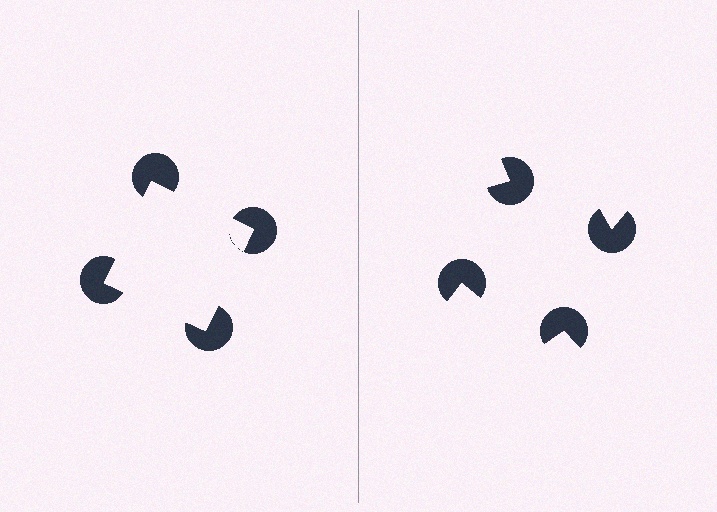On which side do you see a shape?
An illusory square appears on the left side. On the right side the wedge cuts are rotated, so no coherent shape forms.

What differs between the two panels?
The pac-man discs are positioned identically on both sides; only the wedge orientations differ. On the left they align to a square; on the right they are misaligned.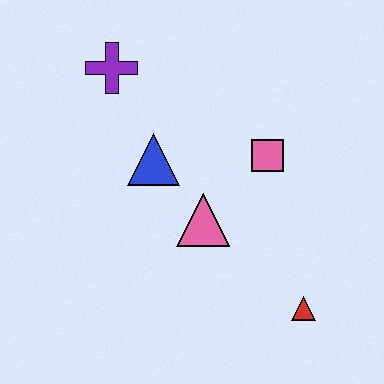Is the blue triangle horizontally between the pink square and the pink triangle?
No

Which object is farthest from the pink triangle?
The purple cross is farthest from the pink triangle.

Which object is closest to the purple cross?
The blue triangle is closest to the purple cross.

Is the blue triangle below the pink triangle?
No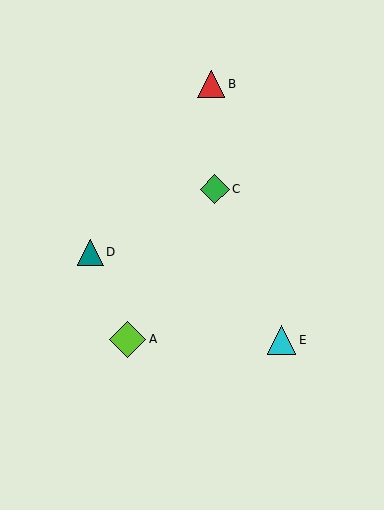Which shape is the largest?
The lime diamond (labeled A) is the largest.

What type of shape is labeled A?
Shape A is a lime diamond.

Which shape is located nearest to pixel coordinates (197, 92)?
The red triangle (labeled B) at (211, 84) is nearest to that location.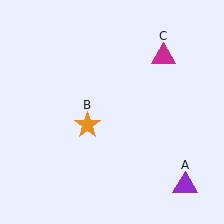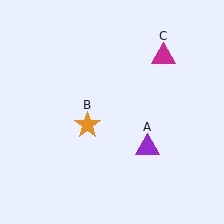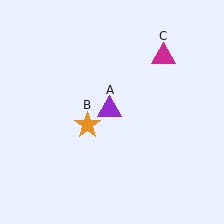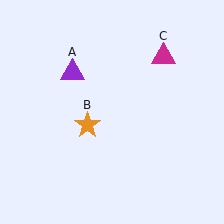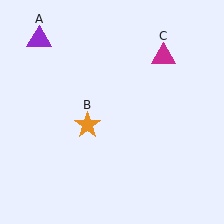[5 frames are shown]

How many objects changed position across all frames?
1 object changed position: purple triangle (object A).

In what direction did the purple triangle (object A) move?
The purple triangle (object A) moved up and to the left.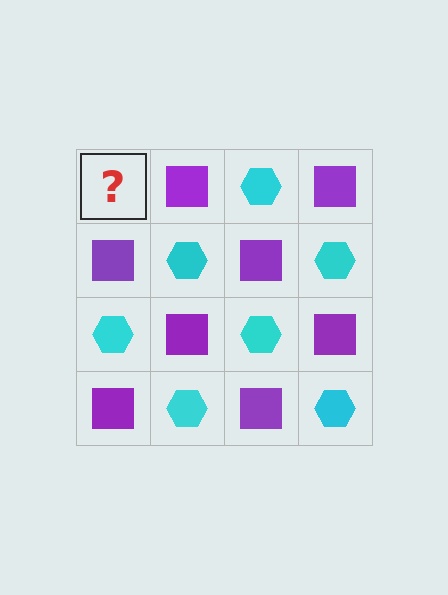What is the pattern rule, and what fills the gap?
The rule is that it alternates cyan hexagon and purple square in a checkerboard pattern. The gap should be filled with a cyan hexagon.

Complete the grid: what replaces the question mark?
The question mark should be replaced with a cyan hexagon.